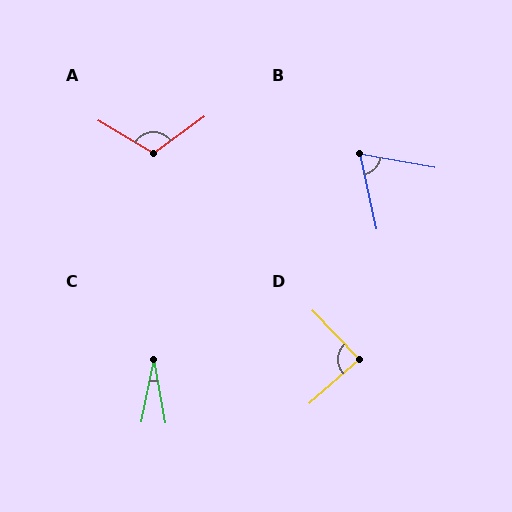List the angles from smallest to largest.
C (21°), B (68°), D (87°), A (113°).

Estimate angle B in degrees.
Approximately 68 degrees.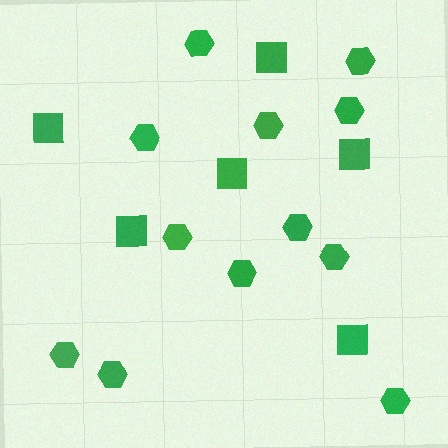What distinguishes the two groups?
There are 2 groups: one group of hexagons (12) and one group of squares (6).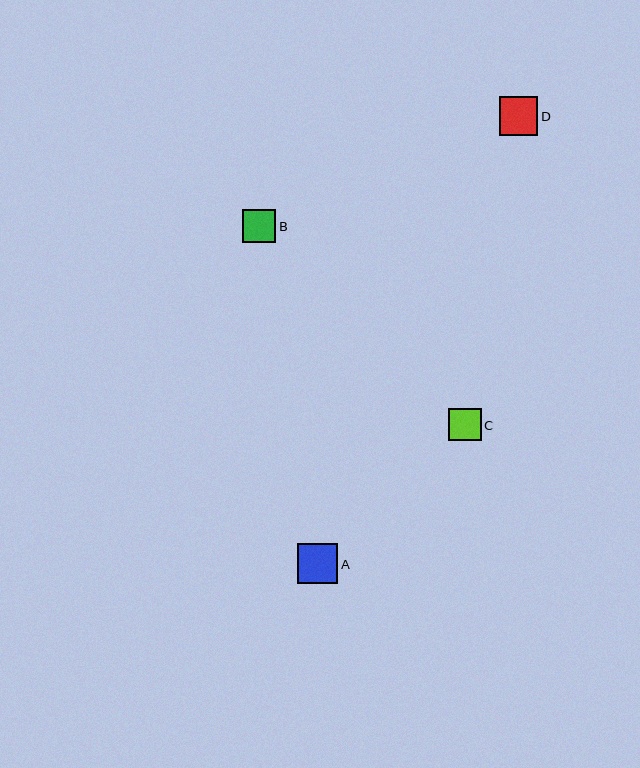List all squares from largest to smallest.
From largest to smallest: A, D, B, C.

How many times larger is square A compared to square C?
Square A is approximately 1.3 times the size of square C.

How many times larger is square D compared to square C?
Square D is approximately 1.2 times the size of square C.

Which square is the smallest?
Square C is the smallest with a size of approximately 32 pixels.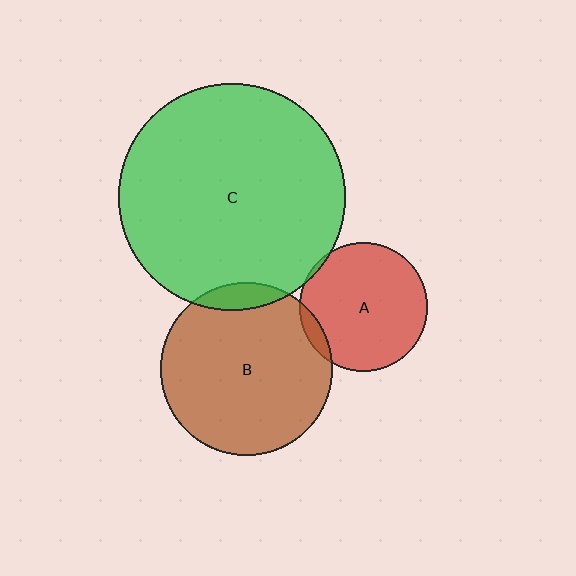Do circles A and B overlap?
Yes.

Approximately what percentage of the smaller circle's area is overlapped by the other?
Approximately 5%.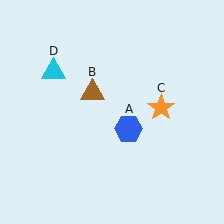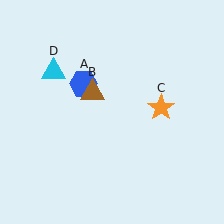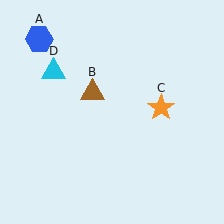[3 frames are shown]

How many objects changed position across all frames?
1 object changed position: blue hexagon (object A).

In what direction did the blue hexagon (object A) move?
The blue hexagon (object A) moved up and to the left.